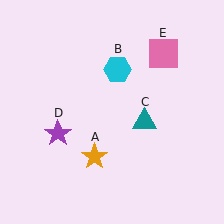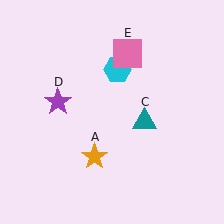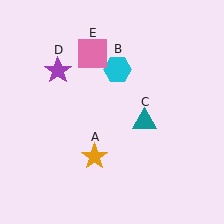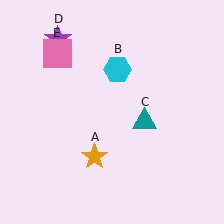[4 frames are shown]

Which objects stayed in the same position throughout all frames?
Orange star (object A) and cyan hexagon (object B) and teal triangle (object C) remained stationary.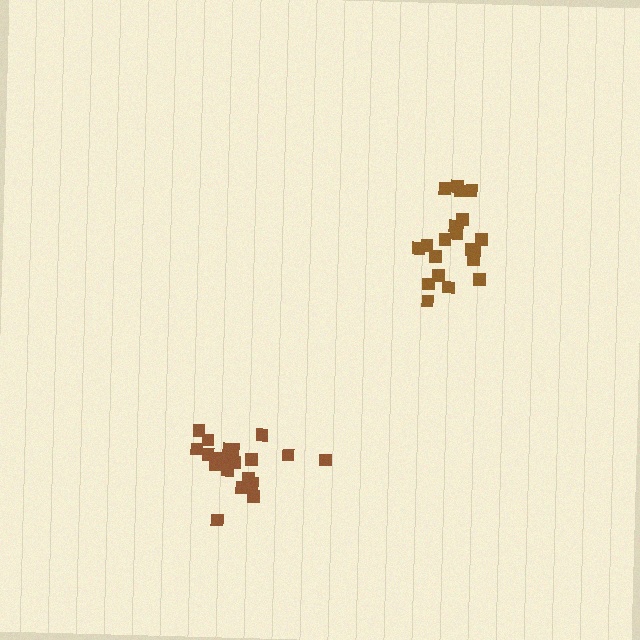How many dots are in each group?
Group 1: 20 dots, Group 2: 21 dots (41 total).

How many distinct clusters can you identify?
There are 2 distinct clusters.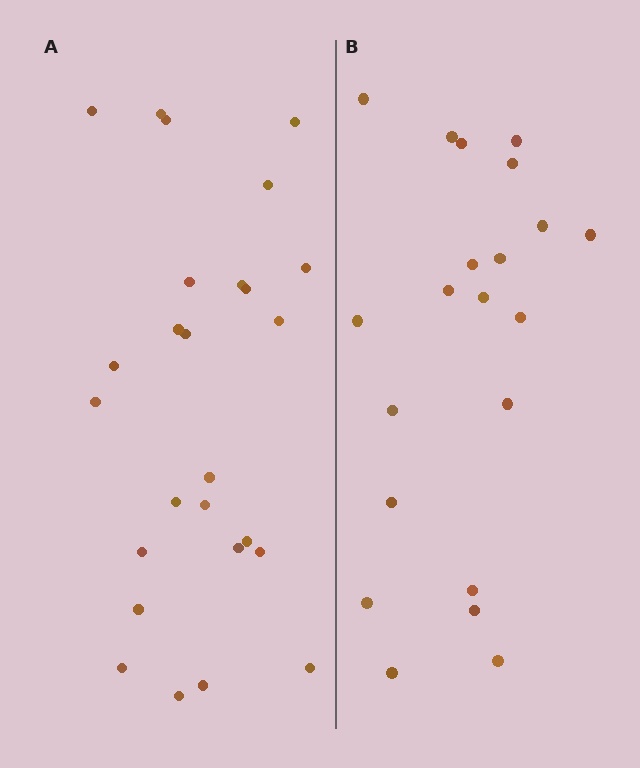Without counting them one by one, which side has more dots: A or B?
Region A (the left region) has more dots.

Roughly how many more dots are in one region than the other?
Region A has about 5 more dots than region B.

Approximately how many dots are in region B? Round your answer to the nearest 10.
About 20 dots. (The exact count is 21, which rounds to 20.)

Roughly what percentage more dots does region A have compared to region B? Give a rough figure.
About 25% more.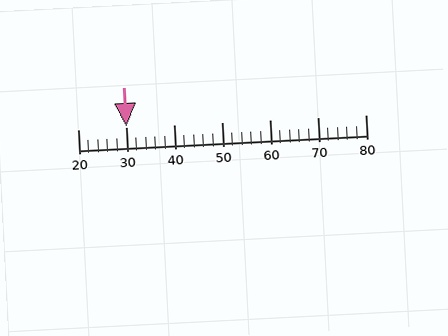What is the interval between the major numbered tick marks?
The major tick marks are spaced 10 units apart.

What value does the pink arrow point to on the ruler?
The pink arrow points to approximately 30.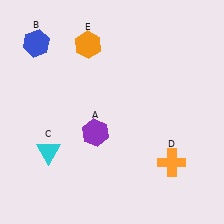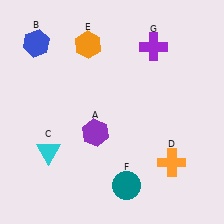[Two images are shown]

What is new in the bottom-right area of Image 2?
A teal circle (F) was added in the bottom-right area of Image 2.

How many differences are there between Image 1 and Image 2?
There are 2 differences between the two images.